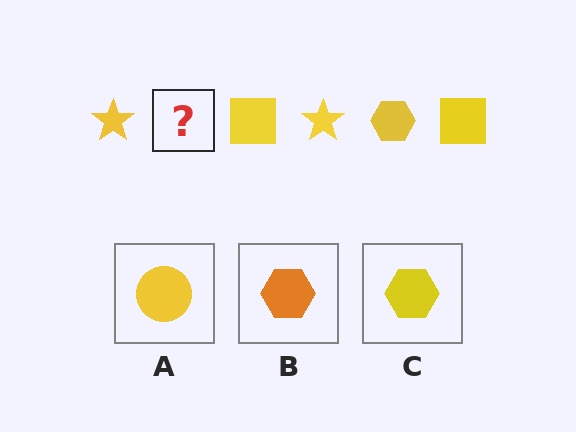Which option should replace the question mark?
Option C.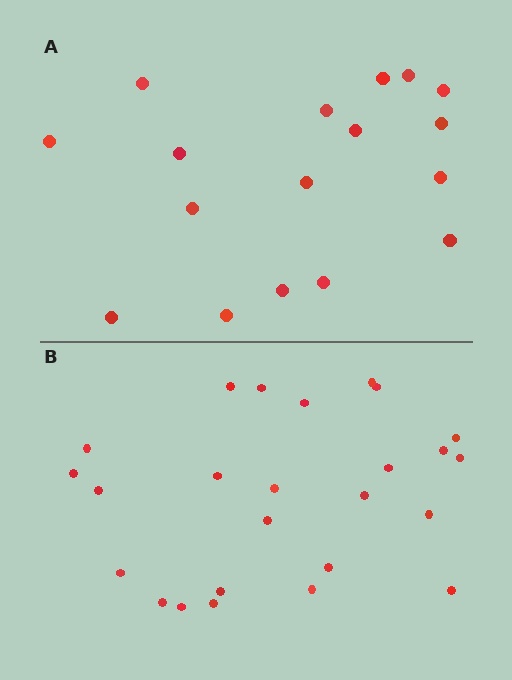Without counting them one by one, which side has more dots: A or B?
Region B (the bottom region) has more dots.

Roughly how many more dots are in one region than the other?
Region B has roughly 8 or so more dots than region A.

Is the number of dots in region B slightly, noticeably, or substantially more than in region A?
Region B has substantially more. The ratio is roughly 1.5 to 1.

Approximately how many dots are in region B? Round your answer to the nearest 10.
About 20 dots. (The exact count is 25, which rounds to 20.)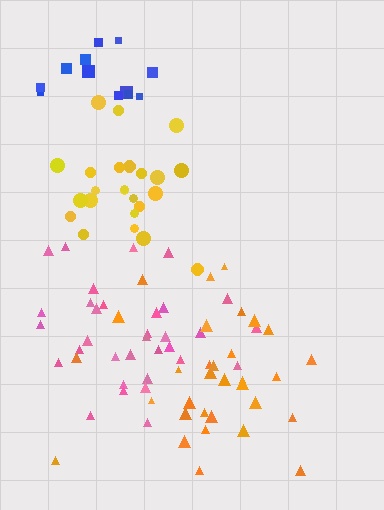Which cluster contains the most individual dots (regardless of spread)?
Pink (33).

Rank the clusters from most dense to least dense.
yellow, blue, pink, orange.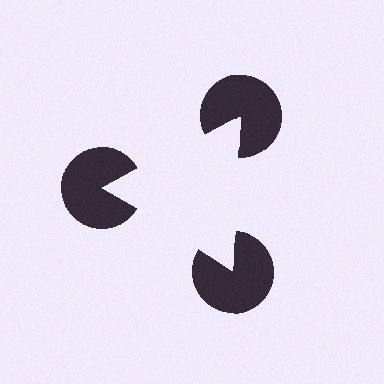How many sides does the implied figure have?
3 sides.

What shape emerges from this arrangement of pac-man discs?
An illusory triangle — its edges are inferred from the aligned wedge cuts in the pac-man discs, not physically drawn.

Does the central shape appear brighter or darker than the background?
It typically appears slightly brighter than the background, even though no actual brightness change is drawn.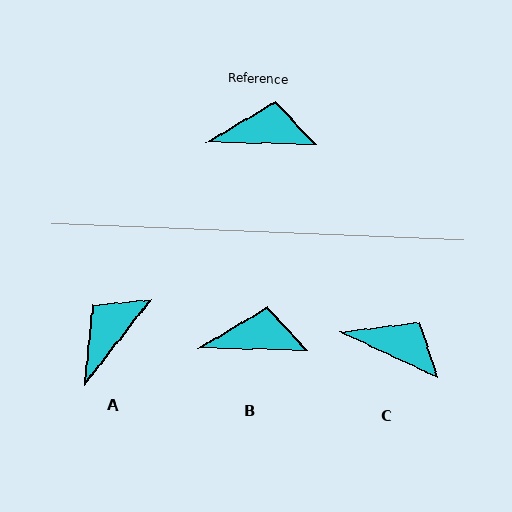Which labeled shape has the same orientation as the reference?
B.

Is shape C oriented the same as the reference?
No, it is off by about 24 degrees.